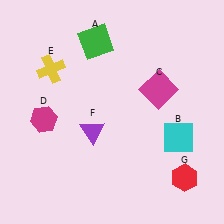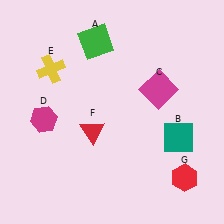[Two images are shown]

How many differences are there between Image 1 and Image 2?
There are 2 differences between the two images.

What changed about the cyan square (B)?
In Image 1, B is cyan. In Image 2, it changed to teal.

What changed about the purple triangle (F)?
In Image 1, F is purple. In Image 2, it changed to red.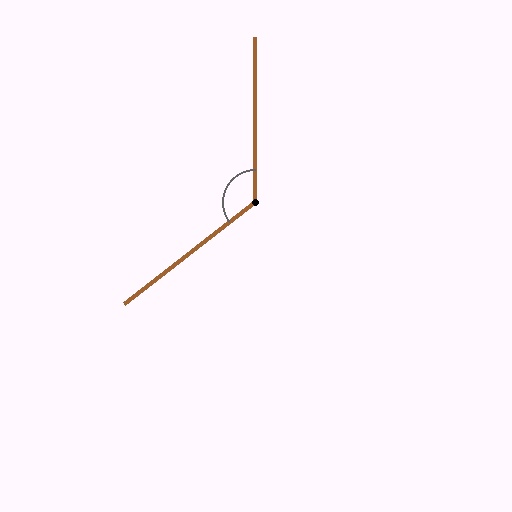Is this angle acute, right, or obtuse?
It is obtuse.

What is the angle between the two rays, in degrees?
Approximately 128 degrees.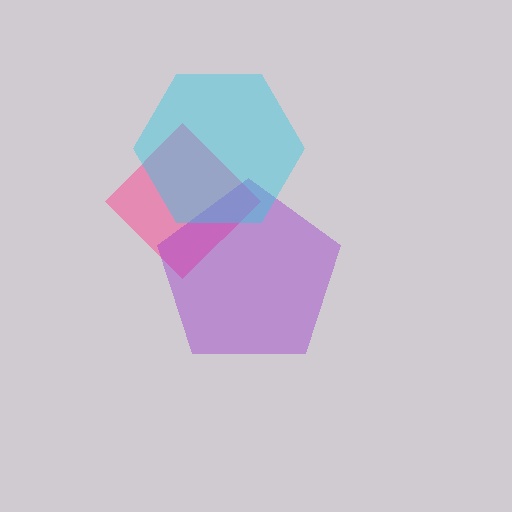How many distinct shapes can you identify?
There are 3 distinct shapes: a pink diamond, a purple pentagon, a cyan hexagon.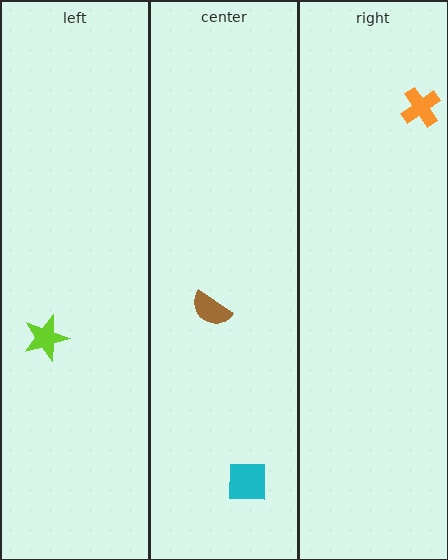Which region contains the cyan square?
The center region.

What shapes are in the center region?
The cyan square, the brown semicircle.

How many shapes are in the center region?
2.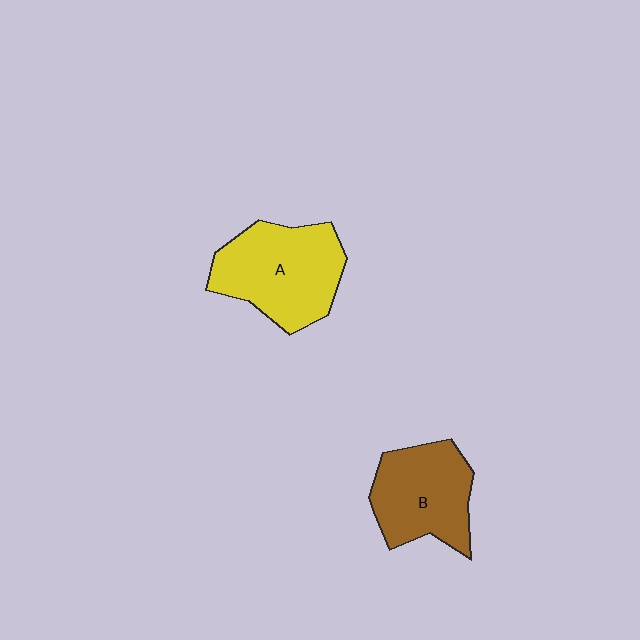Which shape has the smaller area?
Shape B (brown).